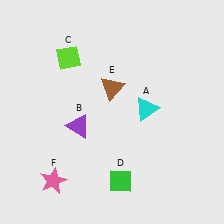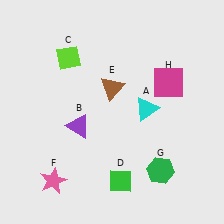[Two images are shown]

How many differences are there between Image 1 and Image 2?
There are 2 differences between the two images.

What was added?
A green hexagon (G), a magenta square (H) were added in Image 2.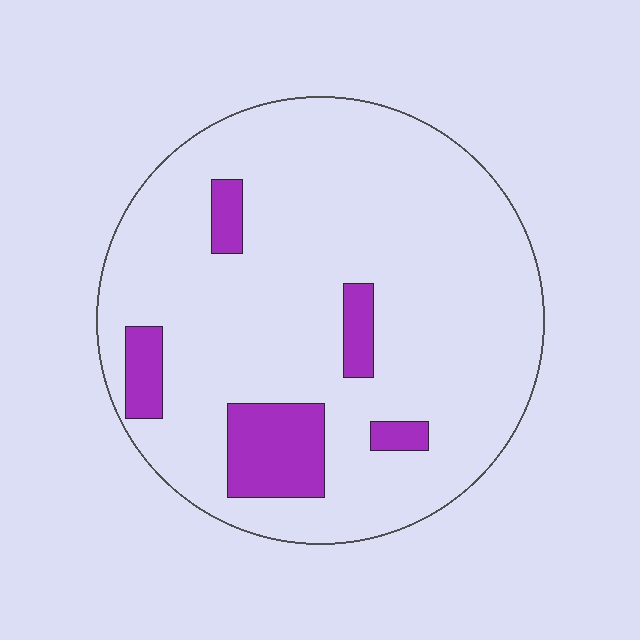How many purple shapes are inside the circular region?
5.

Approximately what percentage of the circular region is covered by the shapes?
Approximately 15%.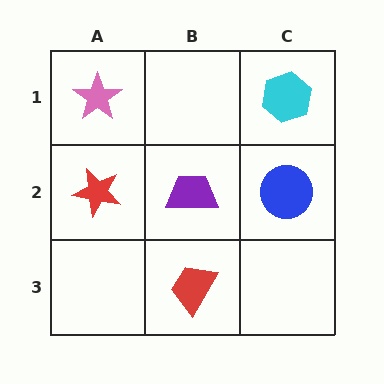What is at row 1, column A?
A pink star.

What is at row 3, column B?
A red trapezoid.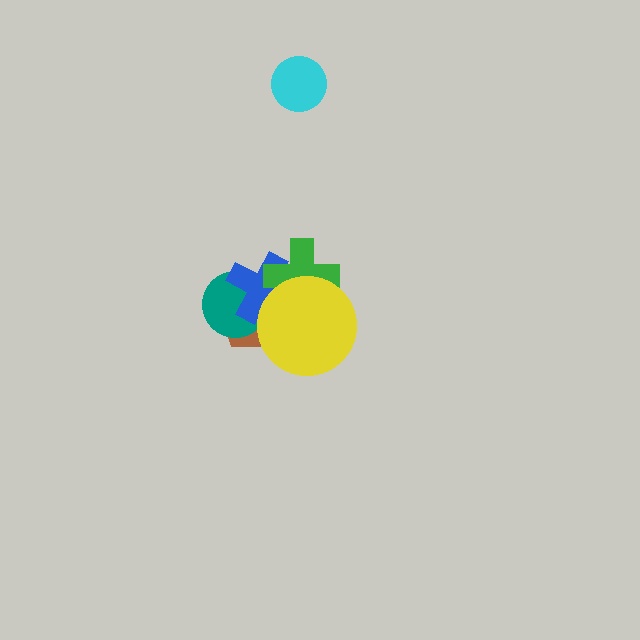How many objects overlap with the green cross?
2 objects overlap with the green cross.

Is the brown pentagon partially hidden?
Yes, it is partially covered by another shape.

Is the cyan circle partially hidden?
No, no other shape covers it.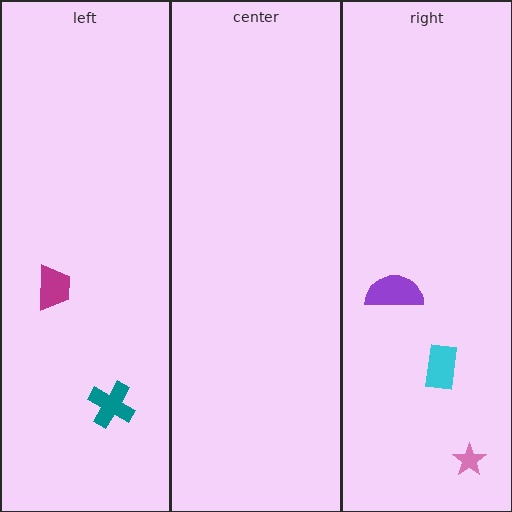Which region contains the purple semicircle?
The right region.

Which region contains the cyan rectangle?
The right region.